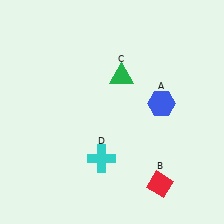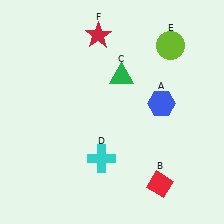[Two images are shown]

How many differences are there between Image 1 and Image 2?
There are 2 differences between the two images.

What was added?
A lime circle (E), a red star (F) were added in Image 2.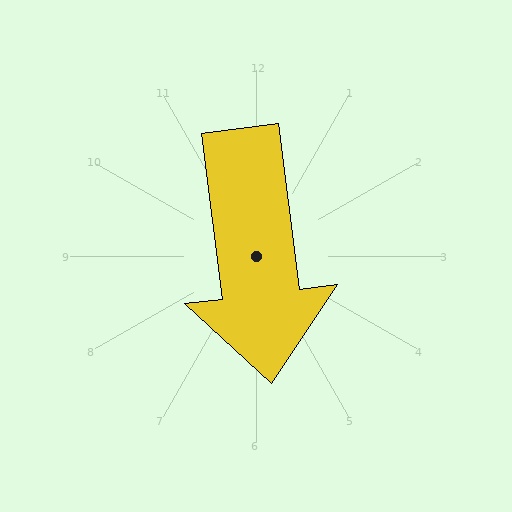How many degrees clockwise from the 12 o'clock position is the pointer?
Approximately 173 degrees.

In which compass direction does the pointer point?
South.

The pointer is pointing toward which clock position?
Roughly 6 o'clock.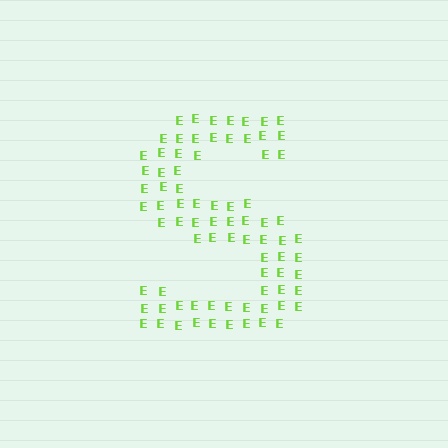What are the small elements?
The small elements are letter E's.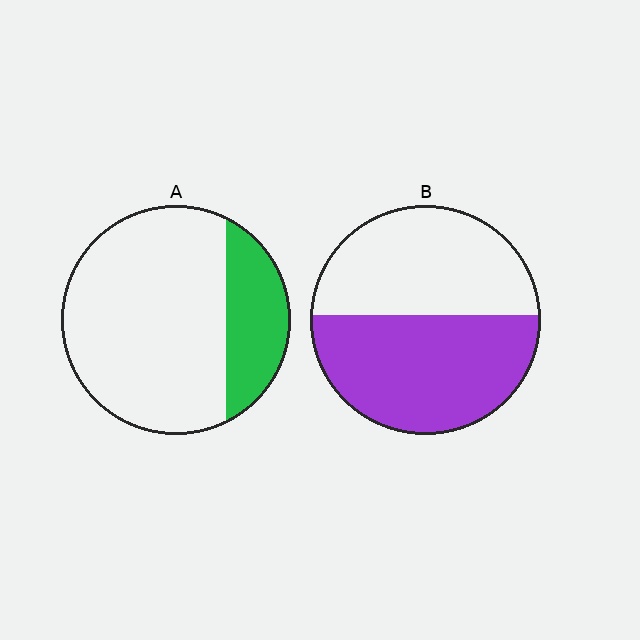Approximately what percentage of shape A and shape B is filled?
A is approximately 25% and B is approximately 55%.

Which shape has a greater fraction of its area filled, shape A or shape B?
Shape B.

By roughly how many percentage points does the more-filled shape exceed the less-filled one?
By roughly 30 percentage points (B over A).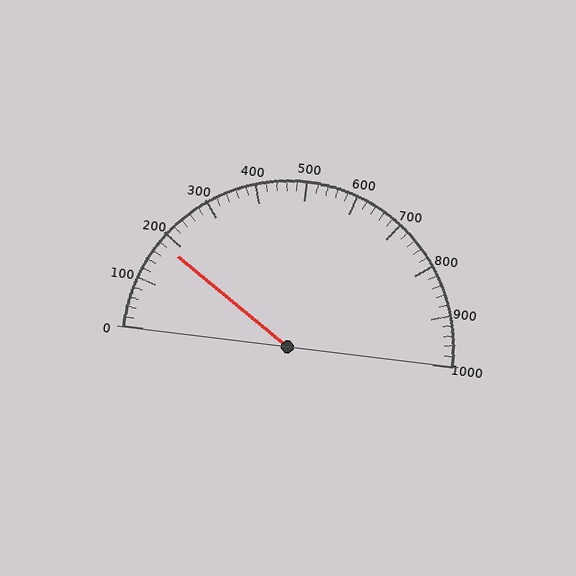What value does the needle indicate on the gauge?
The needle indicates approximately 180.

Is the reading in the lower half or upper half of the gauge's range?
The reading is in the lower half of the range (0 to 1000).